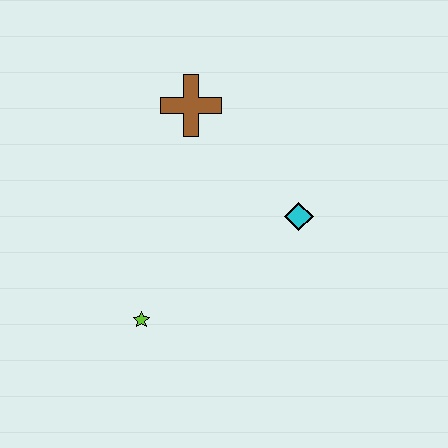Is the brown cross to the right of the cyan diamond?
No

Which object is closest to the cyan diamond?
The brown cross is closest to the cyan diamond.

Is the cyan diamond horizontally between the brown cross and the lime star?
No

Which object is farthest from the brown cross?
The lime star is farthest from the brown cross.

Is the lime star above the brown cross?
No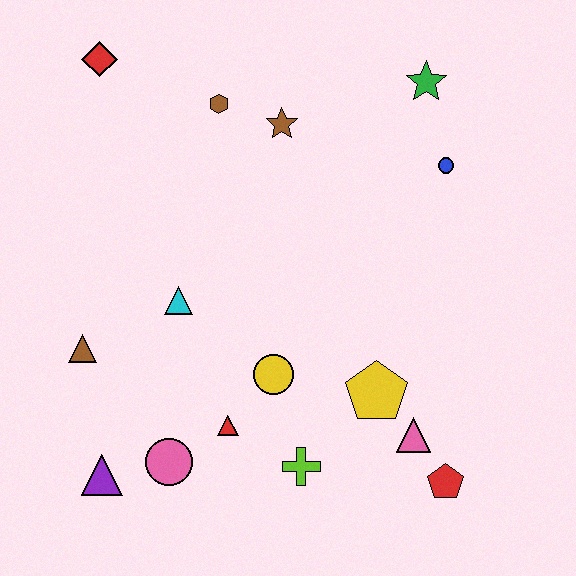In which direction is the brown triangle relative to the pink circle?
The brown triangle is above the pink circle.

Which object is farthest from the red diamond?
The red pentagon is farthest from the red diamond.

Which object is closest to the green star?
The blue circle is closest to the green star.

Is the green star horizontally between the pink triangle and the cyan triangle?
No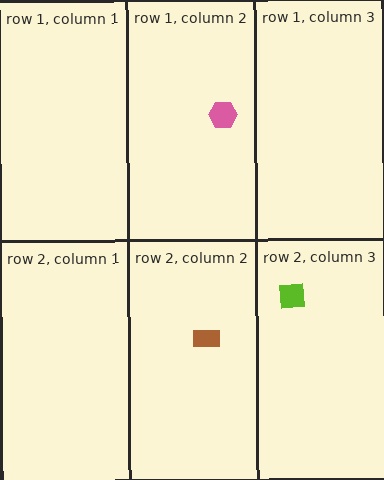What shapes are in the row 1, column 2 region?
The pink hexagon.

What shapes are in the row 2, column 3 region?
The lime square.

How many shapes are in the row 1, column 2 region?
1.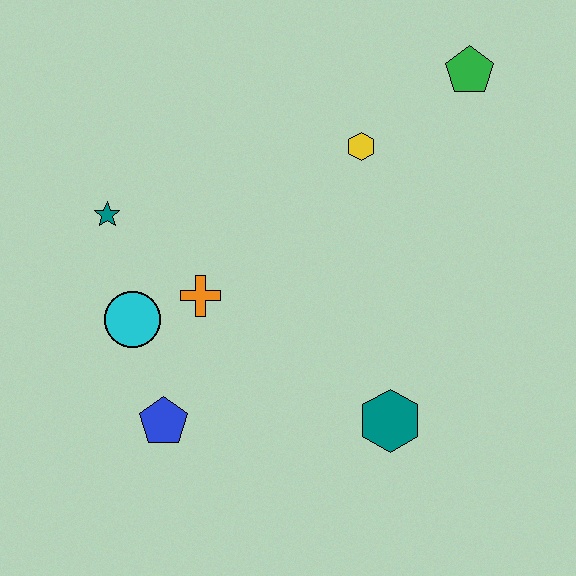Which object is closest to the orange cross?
The cyan circle is closest to the orange cross.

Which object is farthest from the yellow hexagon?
The blue pentagon is farthest from the yellow hexagon.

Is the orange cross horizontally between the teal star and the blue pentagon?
No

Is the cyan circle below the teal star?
Yes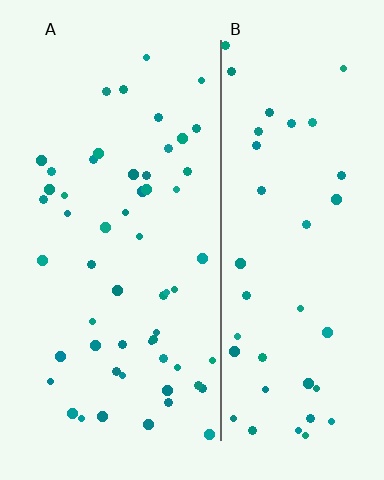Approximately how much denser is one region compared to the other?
Approximately 1.3× — region A over region B.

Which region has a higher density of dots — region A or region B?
A (the left).